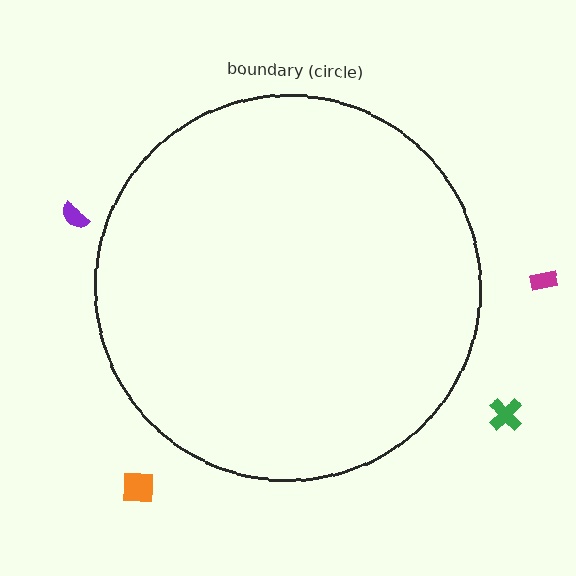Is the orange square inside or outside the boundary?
Outside.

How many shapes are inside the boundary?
0 inside, 4 outside.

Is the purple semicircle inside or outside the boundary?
Outside.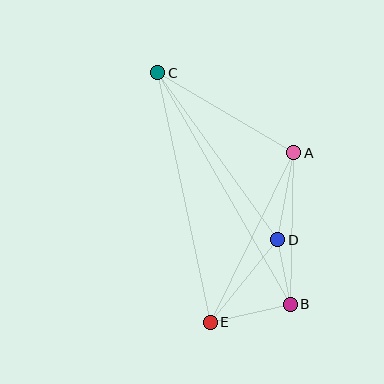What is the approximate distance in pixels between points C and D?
The distance between C and D is approximately 206 pixels.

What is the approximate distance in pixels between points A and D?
The distance between A and D is approximately 89 pixels.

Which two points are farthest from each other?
Points B and C are farthest from each other.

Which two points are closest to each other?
Points B and D are closest to each other.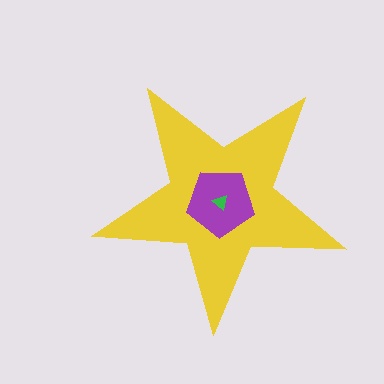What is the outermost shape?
The yellow star.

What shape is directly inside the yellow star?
The purple pentagon.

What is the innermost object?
The green triangle.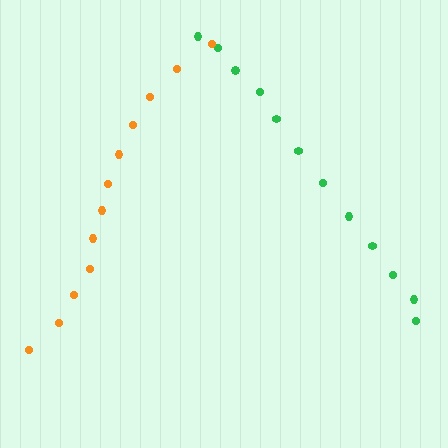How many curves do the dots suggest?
There are 2 distinct paths.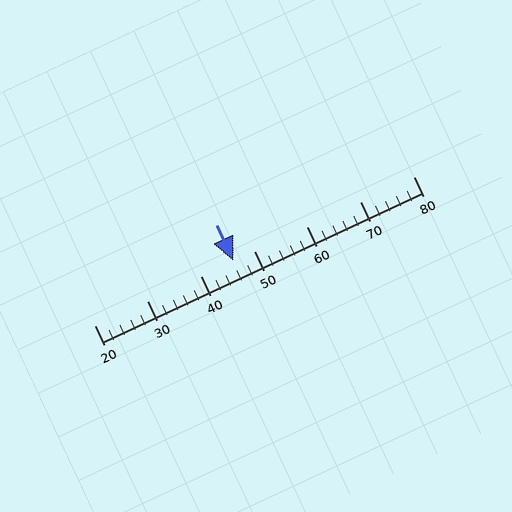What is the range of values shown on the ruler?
The ruler shows values from 20 to 80.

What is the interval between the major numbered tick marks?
The major tick marks are spaced 10 units apart.